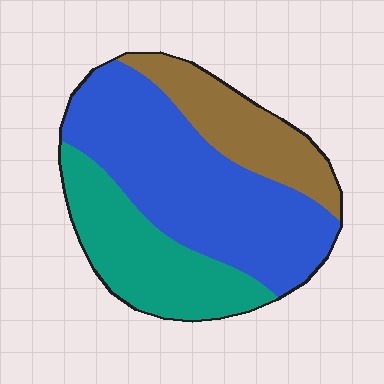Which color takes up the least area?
Brown, at roughly 20%.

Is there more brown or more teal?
Teal.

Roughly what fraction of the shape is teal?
Teal covers roughly 30% of the shape.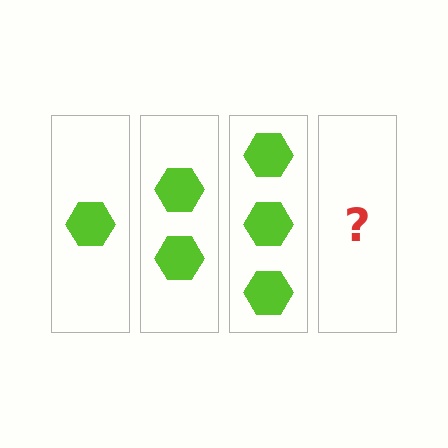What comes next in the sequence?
The next element should be 4 hexagons.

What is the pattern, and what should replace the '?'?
The pattern is that each step adds one more hexagon. The '?' should be 4 hexagons.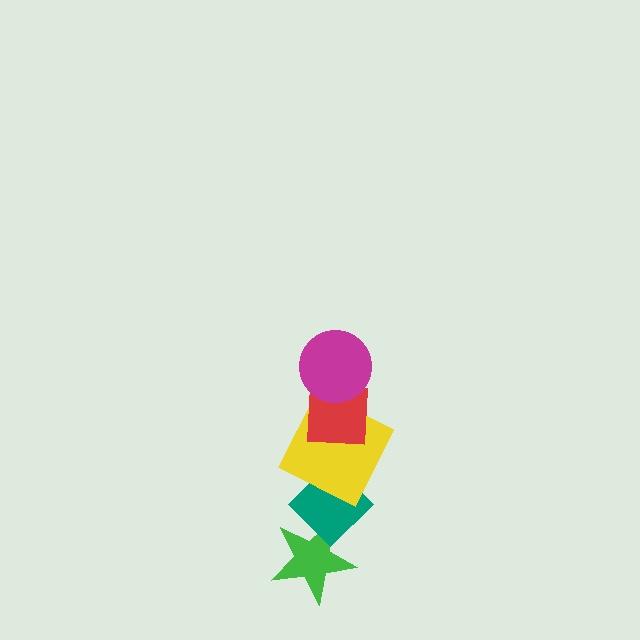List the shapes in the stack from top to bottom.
From top to bottom: the magenta circle, the red square, the yellow square, the teal diamond, the green star.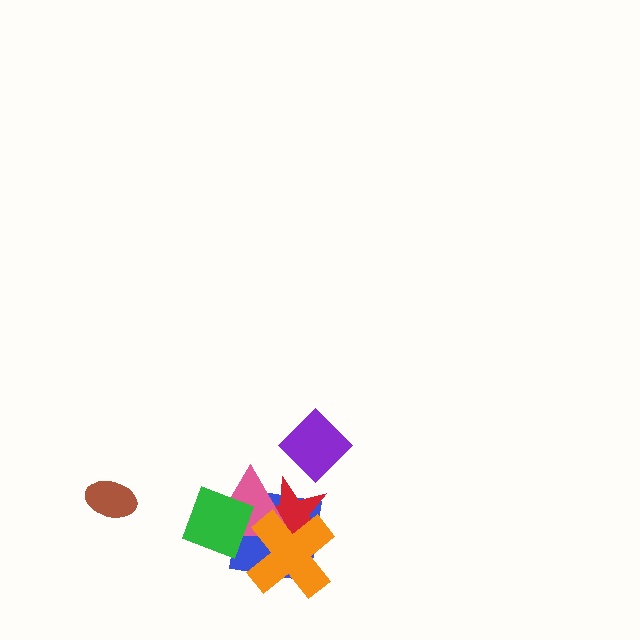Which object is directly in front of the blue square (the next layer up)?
The red star is directly in front of the blue square.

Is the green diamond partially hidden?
No, no other shape covers it.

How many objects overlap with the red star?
3 objects overlap with the red star.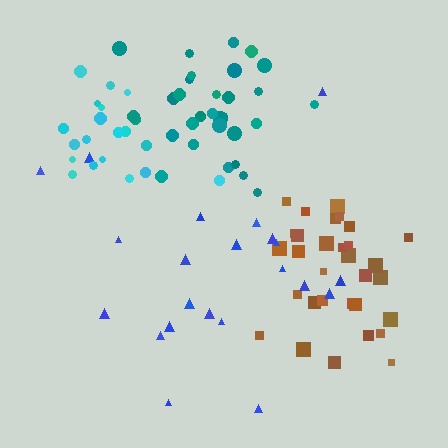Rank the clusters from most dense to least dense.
brown, teal, cyan, blue.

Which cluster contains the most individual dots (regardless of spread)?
Teal (31).